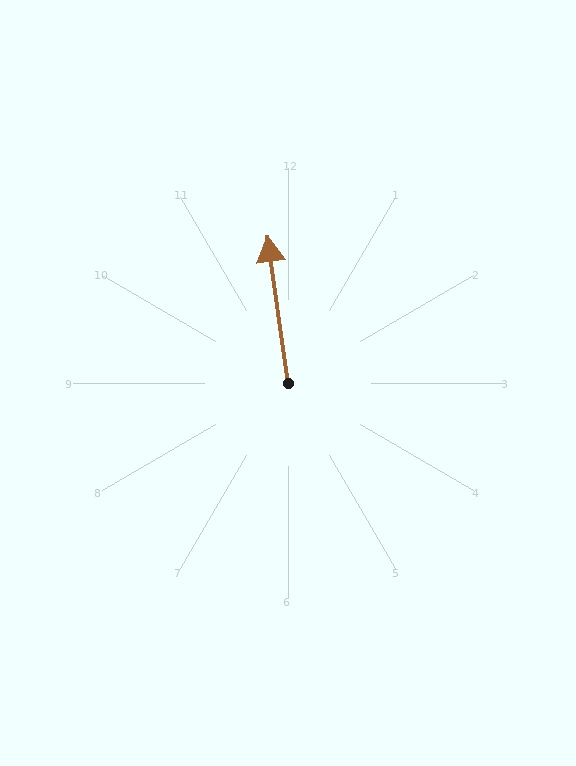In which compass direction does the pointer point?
North.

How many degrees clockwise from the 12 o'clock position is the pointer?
Approximately 352 degrees.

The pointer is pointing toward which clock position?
Roughly 12 o'clock.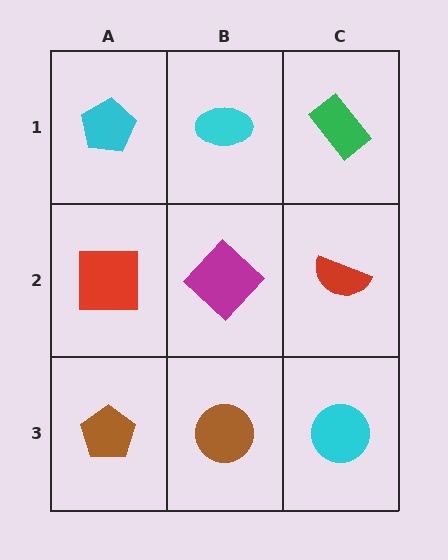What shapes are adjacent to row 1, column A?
A red square (row 2, column A), a cyan ellipse (row 1, column B).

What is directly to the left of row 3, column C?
A brown circle.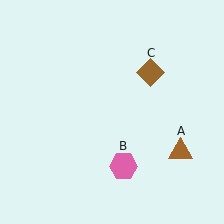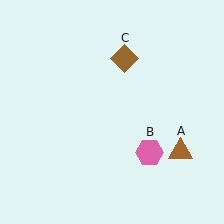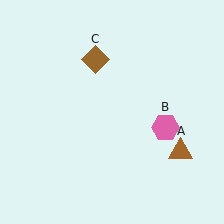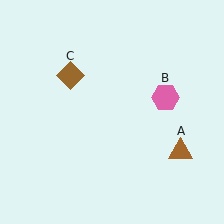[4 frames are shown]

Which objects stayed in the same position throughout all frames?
Brown triangle (object A) remained stationary.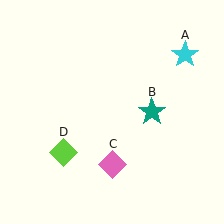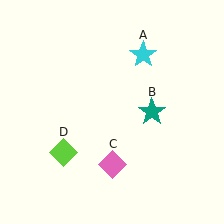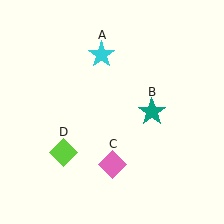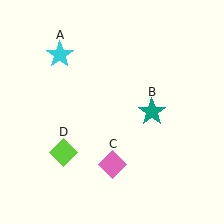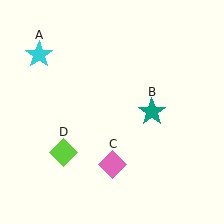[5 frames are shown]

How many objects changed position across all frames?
1 object changed position: cyan star (object A).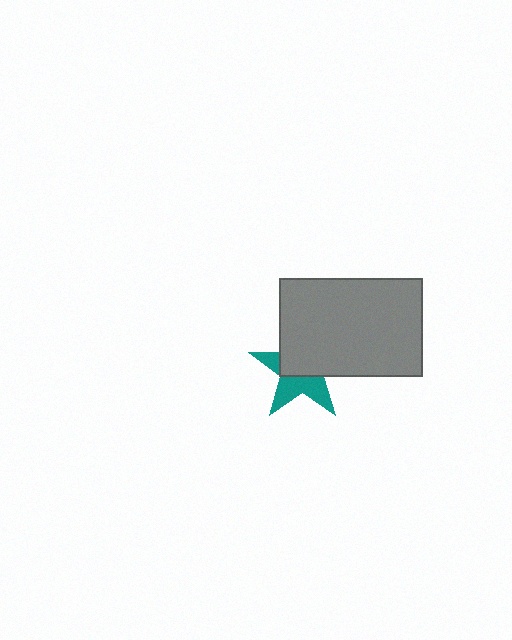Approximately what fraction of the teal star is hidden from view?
Roughly 54% of the teal star is hidden behind the gray rectangle.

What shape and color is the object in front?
The object in front is a gray rectangle.